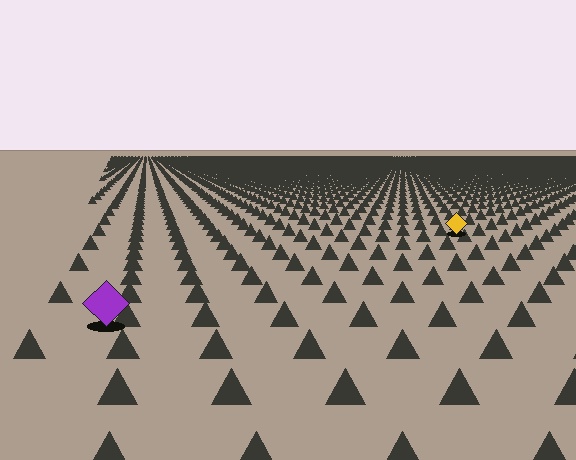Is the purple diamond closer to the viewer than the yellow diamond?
Yes. The purple diamond is closer — you can tell from the texture gradient: the ground texture is coarser near it.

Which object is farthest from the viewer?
The yellow diamond is farthest from the viewer. It appears smaller and the ground texture around it is denser.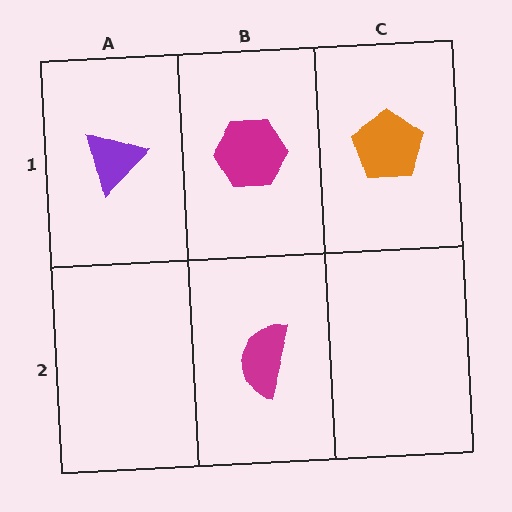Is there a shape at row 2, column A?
No, that cell is empty.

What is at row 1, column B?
A magenta hexagon.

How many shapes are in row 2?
1 shape.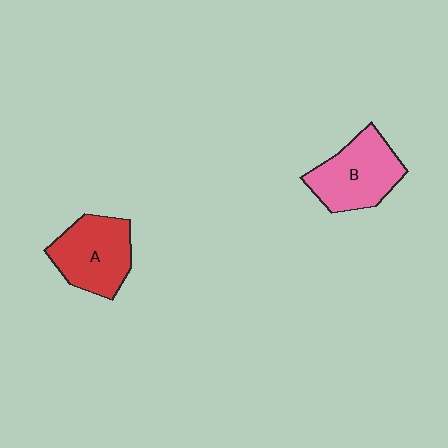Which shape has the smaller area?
Shape A (red).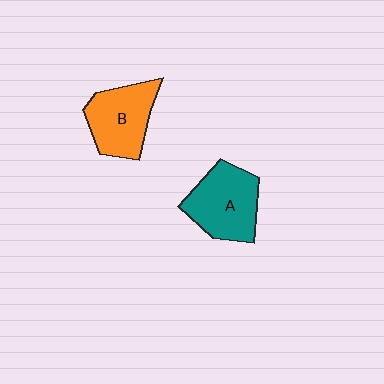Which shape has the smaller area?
Shape B (orange).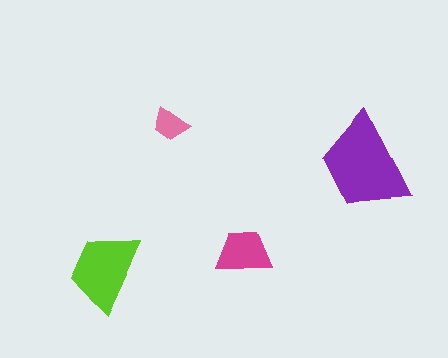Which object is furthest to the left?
The lime trapezoid is leftmost.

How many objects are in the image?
There are 4 objects in the image.